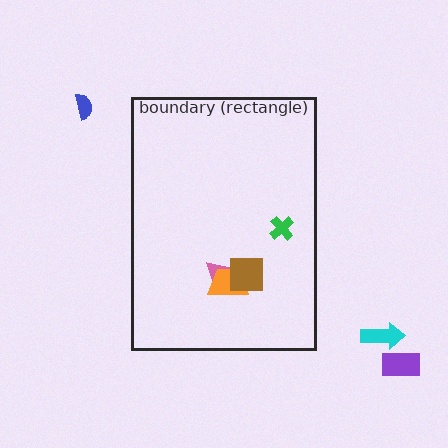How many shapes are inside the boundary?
4 inside, 3 outside.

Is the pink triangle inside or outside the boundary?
Inside.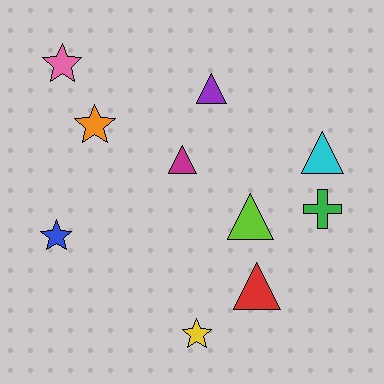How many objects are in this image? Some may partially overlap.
There are 10 objects.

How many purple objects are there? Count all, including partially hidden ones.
There is 1 purple object.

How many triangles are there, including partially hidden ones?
There are 5 triangles.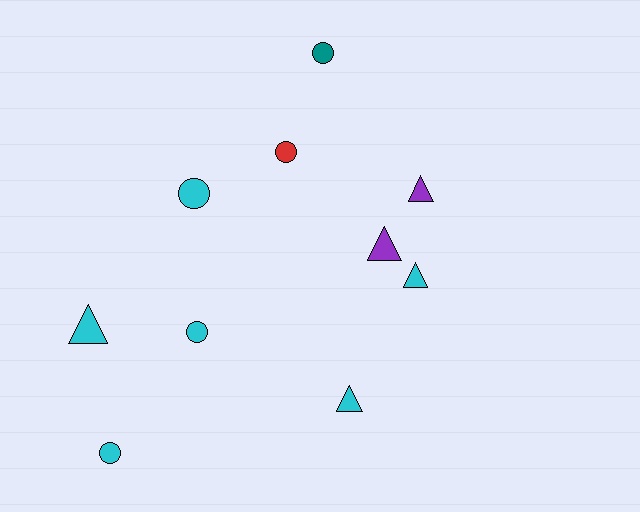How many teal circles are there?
There is 1 teal circle.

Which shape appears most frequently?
Triangle, with 5 objects.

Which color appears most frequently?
Cyan, with 6 objects.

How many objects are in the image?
There are 10 objects.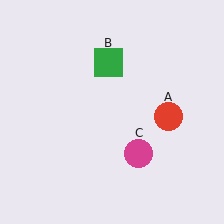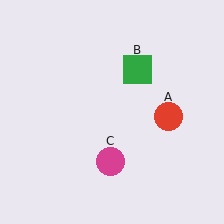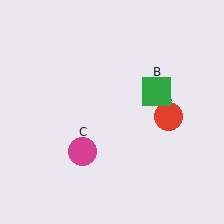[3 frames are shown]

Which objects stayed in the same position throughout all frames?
Red circle (object A) remained stationary.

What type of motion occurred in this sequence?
The green square (object B), magenta circle (object C) rotated clockwise around the center of the scene.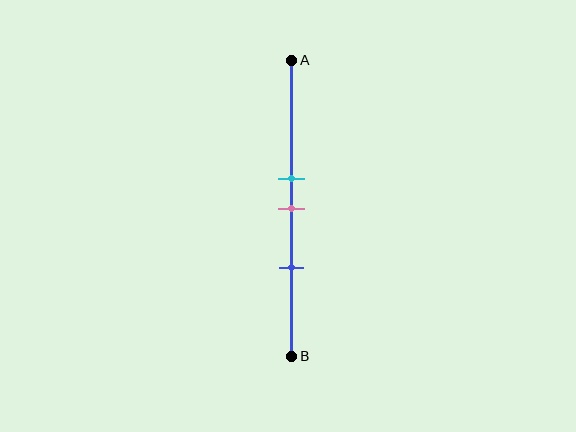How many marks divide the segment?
There are 3 marks dividing the segment.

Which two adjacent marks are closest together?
The cyan and pink marks are the closest adjacent pair.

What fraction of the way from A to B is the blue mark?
The blue mark is approximately 70% (0.7) of the way from A to B.